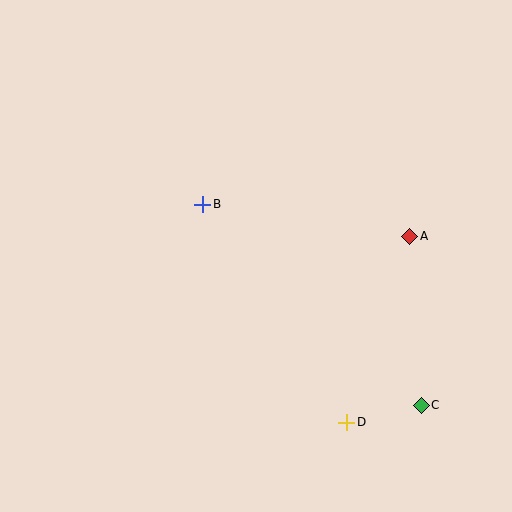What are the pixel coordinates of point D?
Point D is at (347, 422).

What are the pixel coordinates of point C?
Point C is at (421, 405).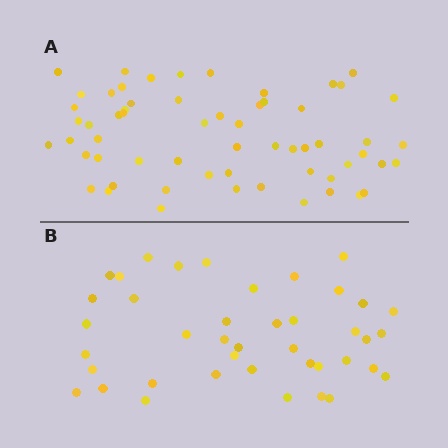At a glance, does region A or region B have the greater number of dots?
Region A (the top region) has more dots.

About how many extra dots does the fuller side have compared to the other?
Region A has approximately 20 more dots than region B.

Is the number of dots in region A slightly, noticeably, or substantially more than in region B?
Region A has substantially more. The ratio is roughly 1.5 to 1.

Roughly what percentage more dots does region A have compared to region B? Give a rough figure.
About 45% more.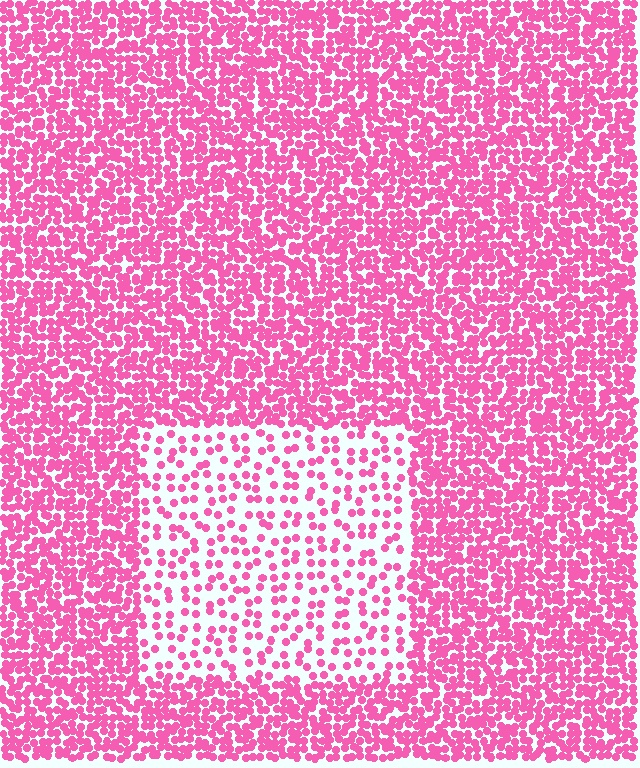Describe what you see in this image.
The image contains small pink elements arranged at two different densities. A rectangle-shaped region is visible where the elements are less densely packed than the surrounding area.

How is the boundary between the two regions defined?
The boundary is defined by a change in element density (approximately 2.7x ratio). All elements are the same color, size, and shape.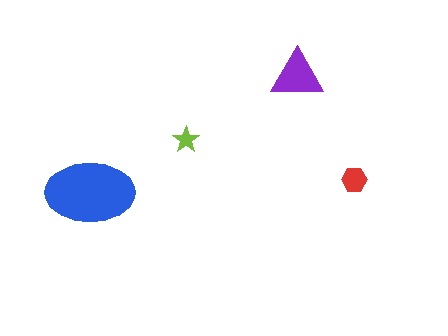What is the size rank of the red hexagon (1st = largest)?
3rd.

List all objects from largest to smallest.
The blue ellipse, the purple triangle, the red hexagon, the lime star.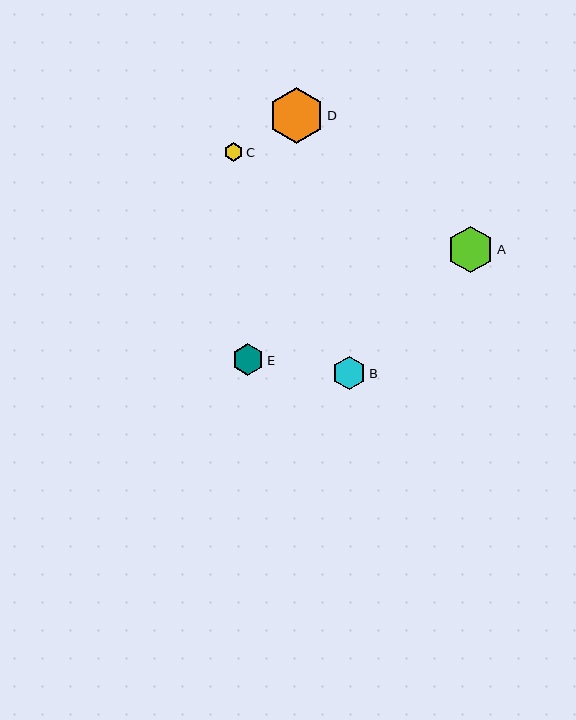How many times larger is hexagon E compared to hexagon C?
Hexagon E is approximately 1.6 times the size of hexagon C.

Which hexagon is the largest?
Hexagon D is the largest with a size of approximately 56 pixels.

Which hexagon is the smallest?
Hexagon C is the smallest with a size of approximately 19 pixels.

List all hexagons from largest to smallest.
From largest to smallest: D, A, B, E, C.